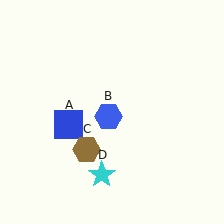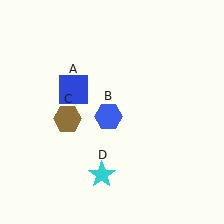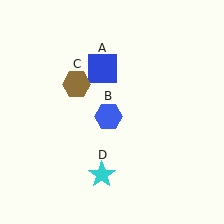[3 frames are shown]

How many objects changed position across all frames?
2 objects changed position: blue square (object A), brown hexagon (object C).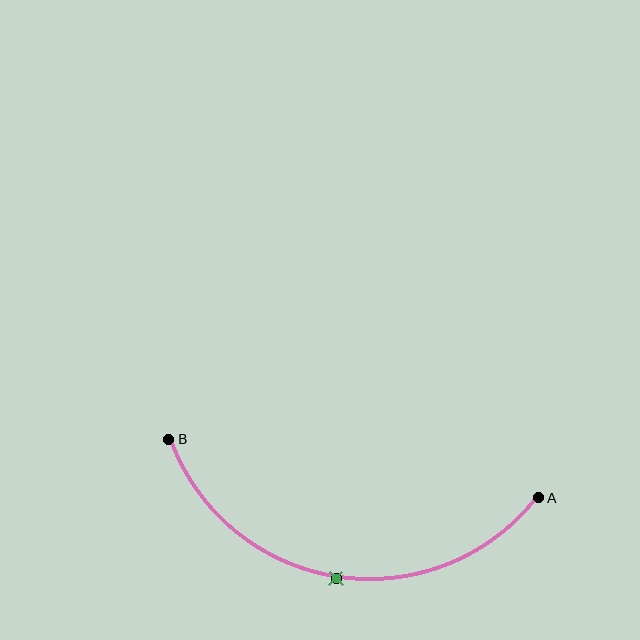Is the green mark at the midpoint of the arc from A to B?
Yes. The green mark lies on the arc at equal arc-length from both A and B — it is the arc midpoint.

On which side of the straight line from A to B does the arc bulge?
The arc bulges below the straight line connecting A and B.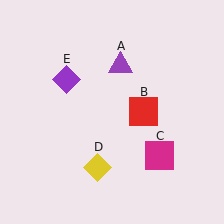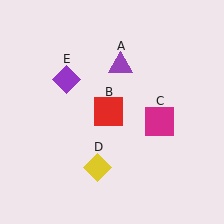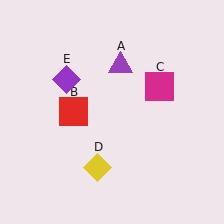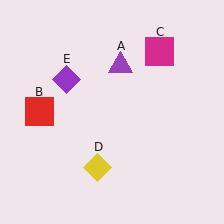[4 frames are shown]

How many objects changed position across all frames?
2 objects changed position: red square (object B), magenta square (object C).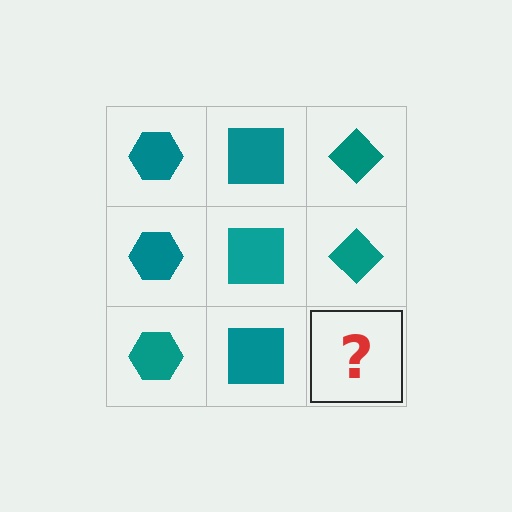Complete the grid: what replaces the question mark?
The question mark should be replaced with a teal diamond.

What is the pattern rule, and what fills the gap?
The rule is that each column has a consistent shape. The gap should be filled with a teal diamond.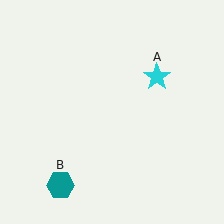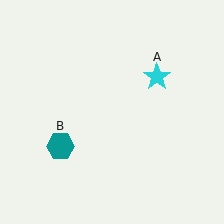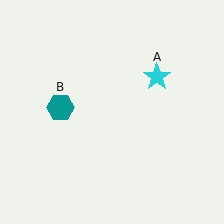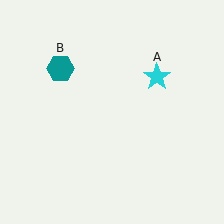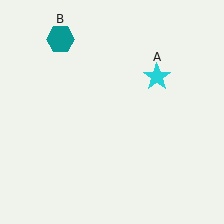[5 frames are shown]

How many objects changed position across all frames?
1 object changed position: teal hexagon (object B).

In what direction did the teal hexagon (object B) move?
The teal hexagon (object B) moved up.